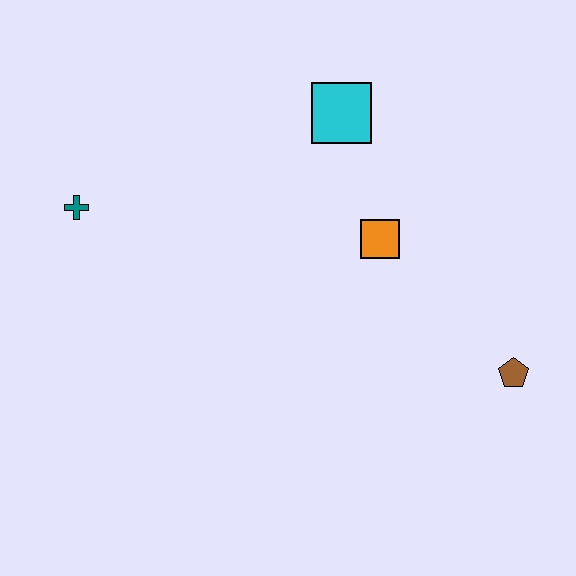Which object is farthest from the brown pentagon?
The teal cross is farthest from the brown pentagon.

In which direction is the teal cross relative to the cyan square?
The teal cross is to the left of the cyan square.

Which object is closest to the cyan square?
The orange square is closest to the cyan square.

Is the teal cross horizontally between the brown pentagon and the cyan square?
No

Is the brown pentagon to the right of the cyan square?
Yes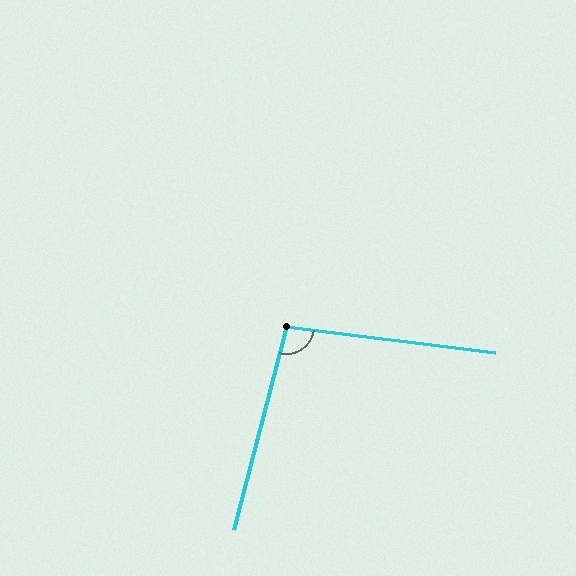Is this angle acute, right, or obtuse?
It is obtuse.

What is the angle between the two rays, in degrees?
Approximately 98 degrees.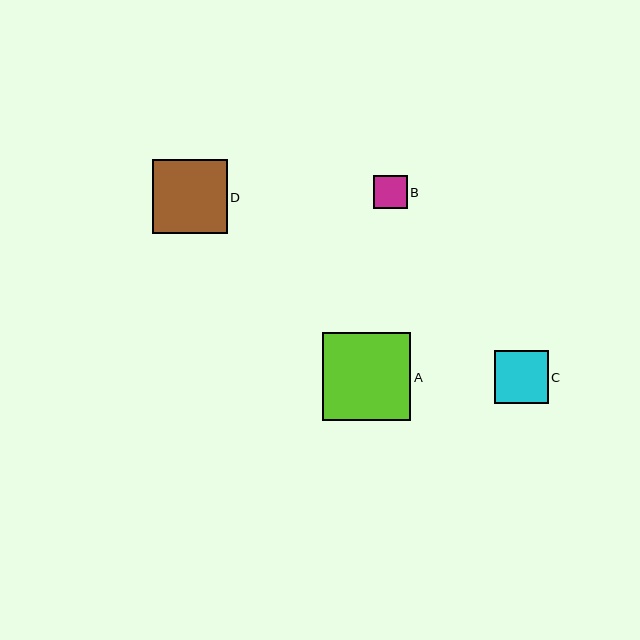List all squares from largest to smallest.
From largest to smallest: A, D, C, B.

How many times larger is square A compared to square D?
Square A is approximately 1.2 times the size of square D.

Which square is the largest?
Square A is the largest with a size of approximately 88 pixels.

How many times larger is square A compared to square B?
Square A is approximately 2.6 times the size of square B.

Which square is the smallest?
Square B is the smallest with a size of approximately 34 pixels.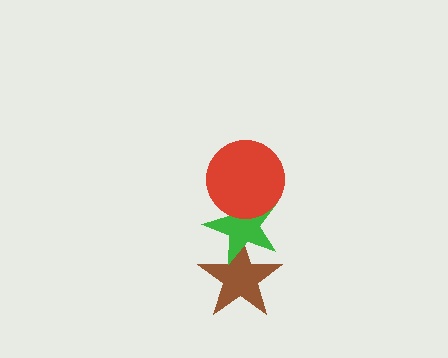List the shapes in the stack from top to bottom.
From top to bottom: the red circle, the green star, the brown star.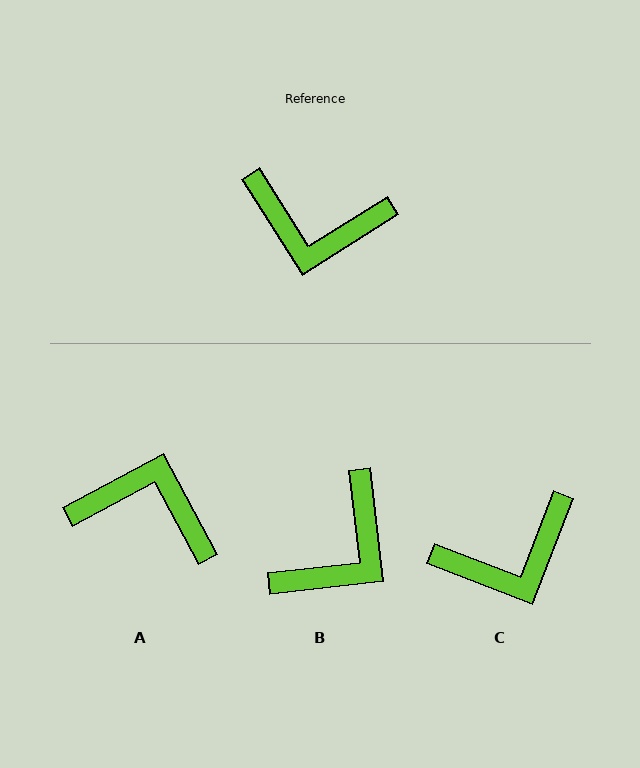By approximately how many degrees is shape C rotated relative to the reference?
Approximately 37 degrees counter-clockwise.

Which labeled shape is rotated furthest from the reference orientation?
A, about 176 degrees away.